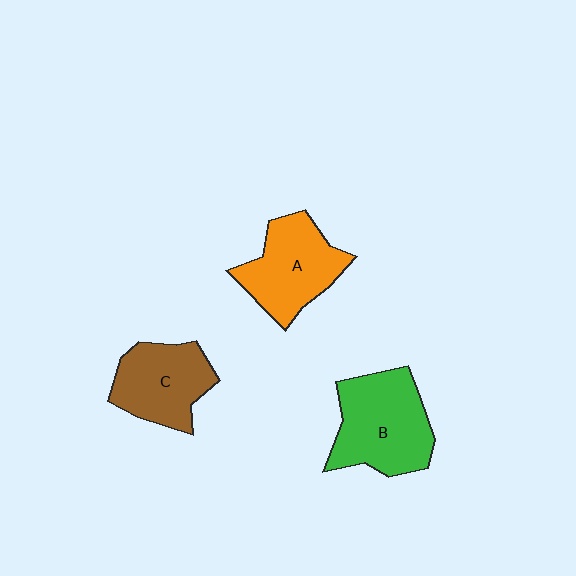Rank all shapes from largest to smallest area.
From largest to smallest: B (green), A (orange), C (brown).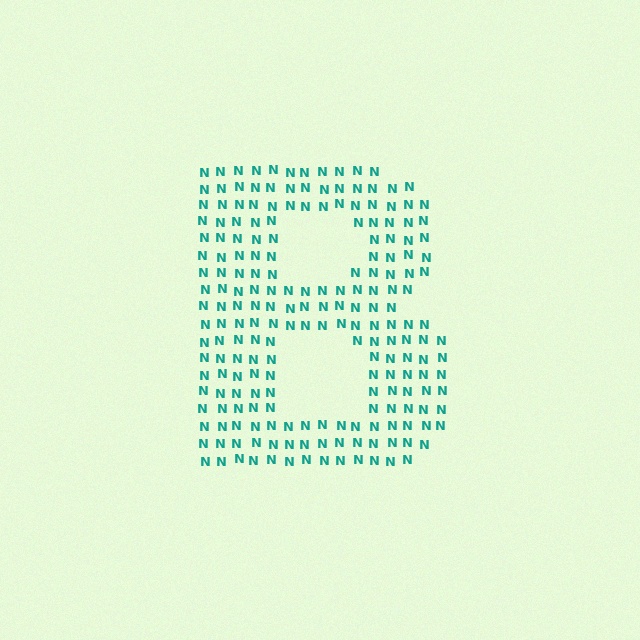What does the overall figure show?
The overall figure shows the letter B.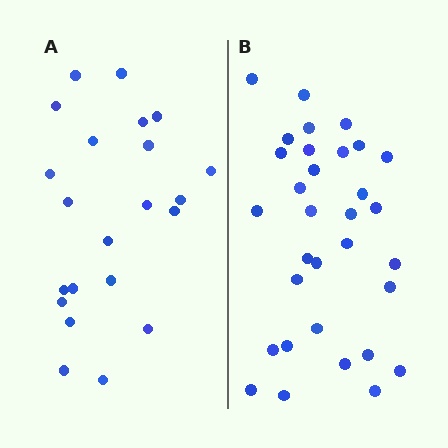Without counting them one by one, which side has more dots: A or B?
Region B (the right region) has more dots.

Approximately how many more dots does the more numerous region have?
Region B has roughly 10 or so more dots than region A.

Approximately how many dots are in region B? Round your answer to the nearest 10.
About 30 dots. (The exact count is 32, which rounds to 30.)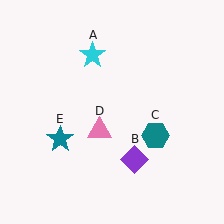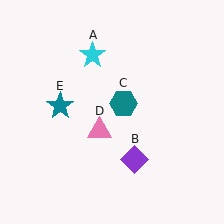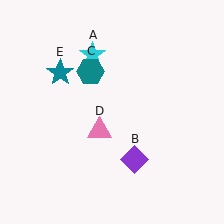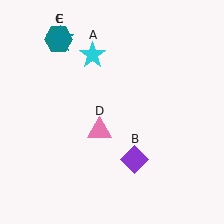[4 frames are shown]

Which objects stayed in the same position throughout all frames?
Cyan star (object A) and purple diamond (object B) and pink triangle (object D) remained stationary.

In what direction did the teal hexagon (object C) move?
The teal hexagon (object C) moved up and to the left.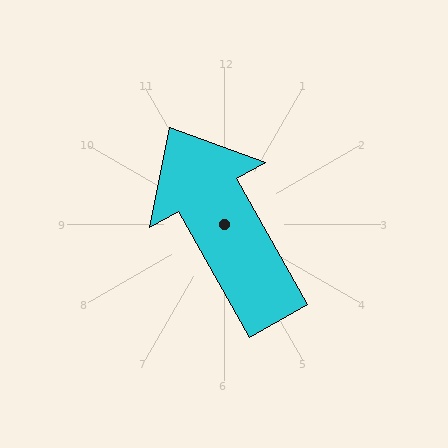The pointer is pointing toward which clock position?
Roughly 11 o'clock.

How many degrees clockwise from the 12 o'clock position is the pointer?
Approximately 331 degrees.